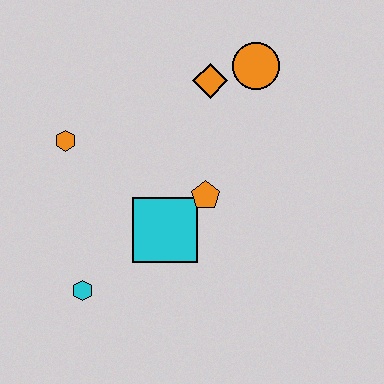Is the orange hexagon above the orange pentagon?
Yes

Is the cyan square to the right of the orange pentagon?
No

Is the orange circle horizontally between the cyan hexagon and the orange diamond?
No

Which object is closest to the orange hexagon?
The cyan square is closest to the orange hexagon.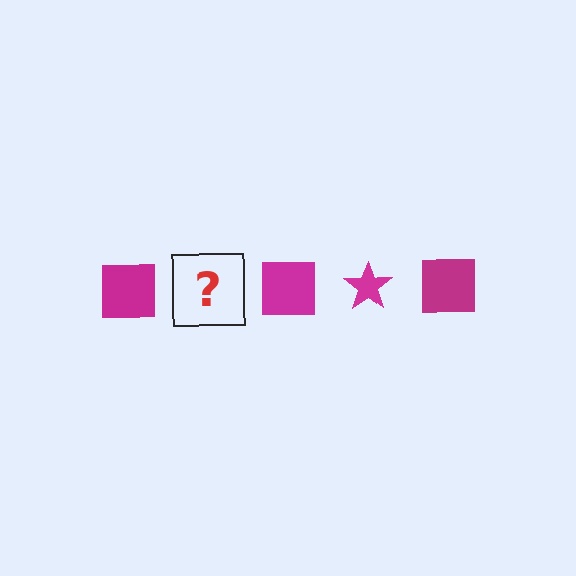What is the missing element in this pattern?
The missing element is a magenta star.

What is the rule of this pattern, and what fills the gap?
The rule is that the pattern cycles through square, star shapes in magenta. The gap should be filled with a magenta star.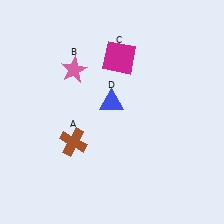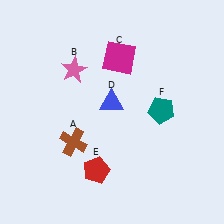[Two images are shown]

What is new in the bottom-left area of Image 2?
A red pentagon (E) was added in the bottom-left area of Image 2.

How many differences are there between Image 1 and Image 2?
There are 2 differences between the two images.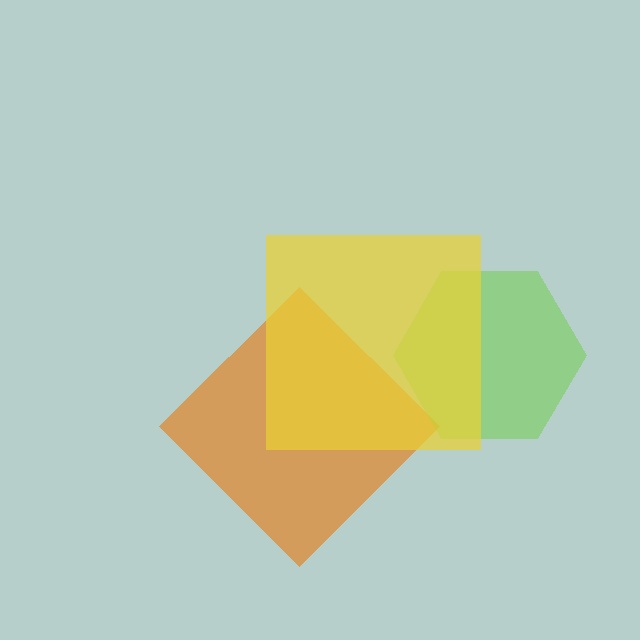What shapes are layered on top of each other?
The layered shapes are: an orange diamond, a lime hexagon, a yellow square.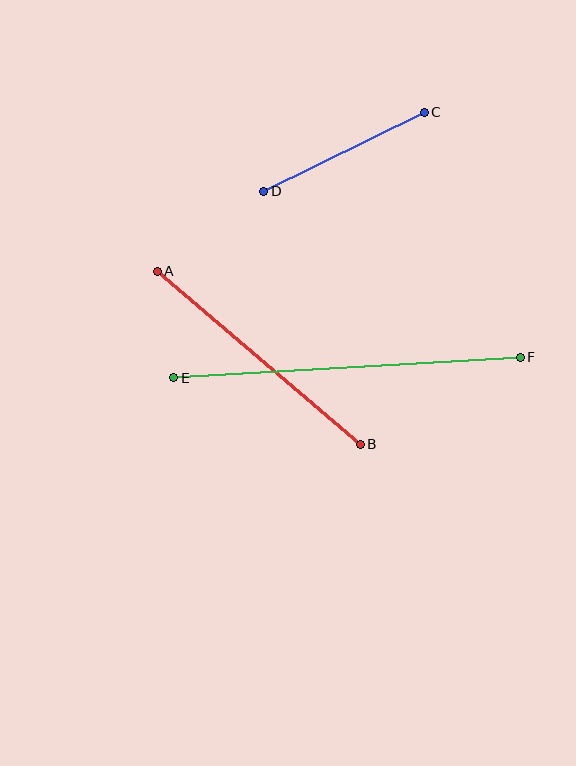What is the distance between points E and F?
The distance is approximately 347 pixels.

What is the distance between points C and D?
The distance is approximately 179 pixels.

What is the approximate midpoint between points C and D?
The midpoint is at approximately (344, 152) pixels.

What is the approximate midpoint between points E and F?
The midpoint is at approximately (347, 368) pixels.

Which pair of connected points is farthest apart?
Points E and F are farthest apart.